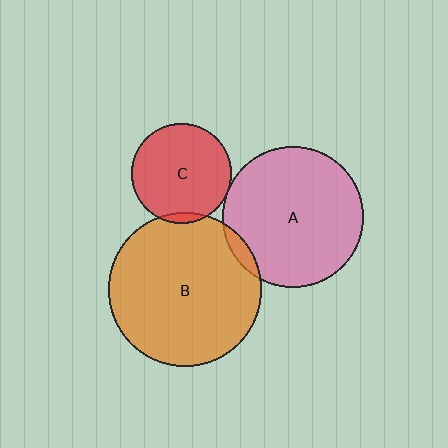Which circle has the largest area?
Circle B (orange).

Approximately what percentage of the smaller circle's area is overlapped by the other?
Approximately 5%.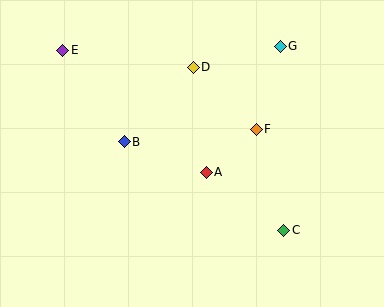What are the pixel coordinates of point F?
Point F is at (256, 129).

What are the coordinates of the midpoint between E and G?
The midpoint between E and G is at (172, 48).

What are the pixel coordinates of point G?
Point G is at (280, 46).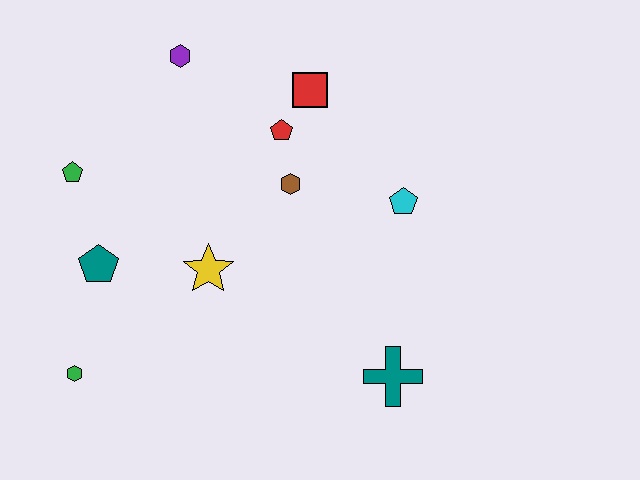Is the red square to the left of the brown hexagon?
No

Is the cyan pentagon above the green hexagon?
Yes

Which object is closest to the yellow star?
The teal pentagon is closest to the yellow star.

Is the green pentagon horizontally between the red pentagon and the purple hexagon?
No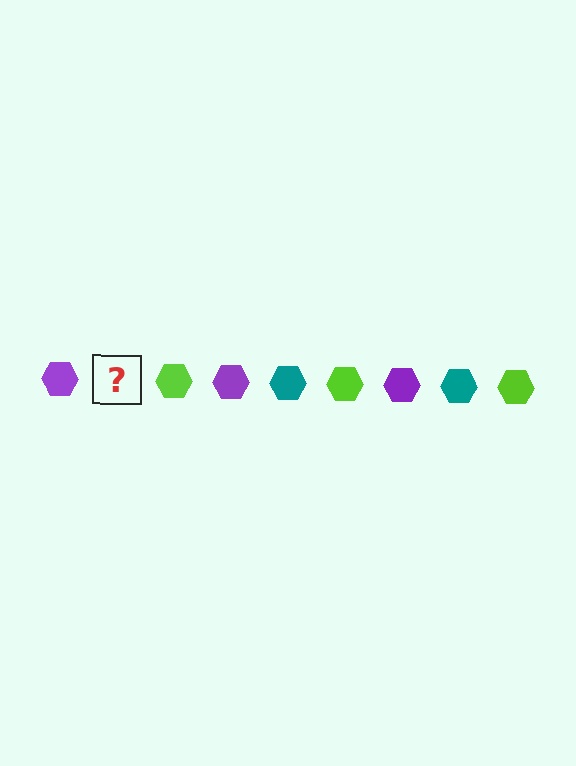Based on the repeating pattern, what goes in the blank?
The blank should be a teal hexagon.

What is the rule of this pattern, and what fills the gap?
The rule is that the pattern cycles through purple, teal, lime hexagons. The gap should be filled with a teal hexagon.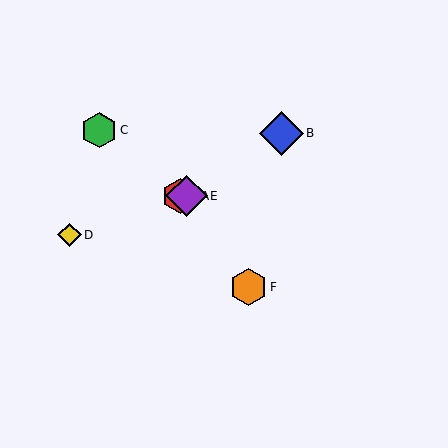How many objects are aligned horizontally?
2 objects (A, E) are aligned horizontally.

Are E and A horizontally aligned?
Yes, both are at y≈196.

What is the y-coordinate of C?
Object C is at y≈130.